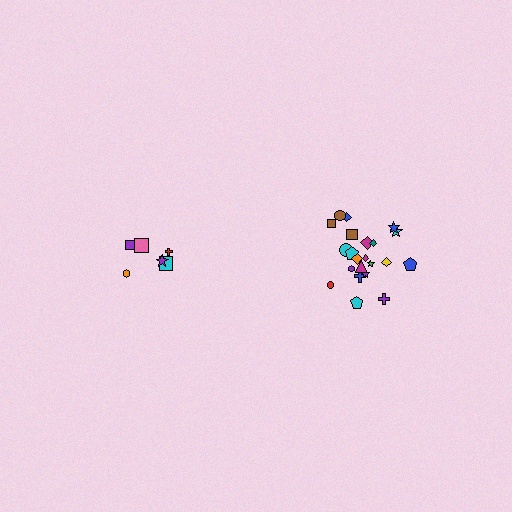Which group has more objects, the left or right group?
The right group.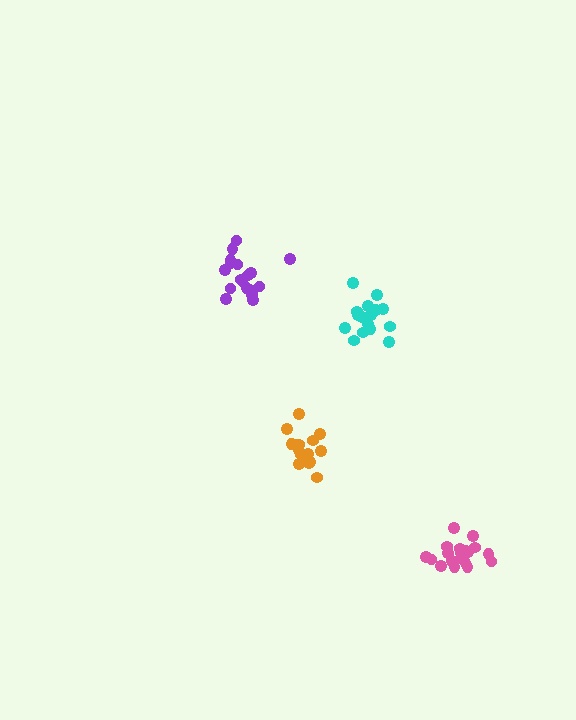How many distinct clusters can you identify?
There are 4 distinct clusters.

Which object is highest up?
The purple cluster is topmost.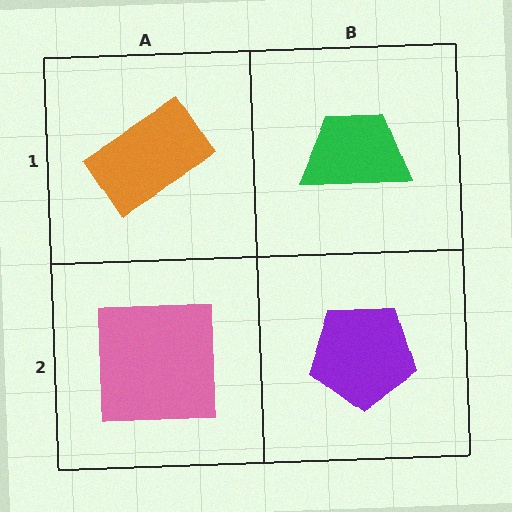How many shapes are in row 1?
2 shapes.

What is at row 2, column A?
A pink square.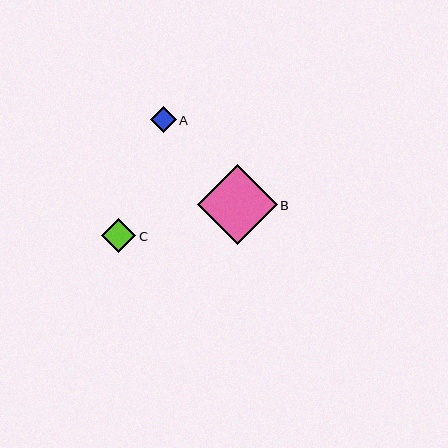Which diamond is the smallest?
Diamond A is the smallest with a size of approximately 26 pixels.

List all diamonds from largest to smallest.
From largest to smallest: B, C, A.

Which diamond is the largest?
Diamond B is the largest with a size of approximately 79 pixels.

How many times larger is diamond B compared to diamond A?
Diamond B is approximately 3.1 times the size of diamond A.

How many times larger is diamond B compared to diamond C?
Diamond B is approximately 2.3 times the size of diamond C.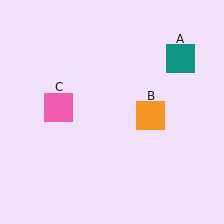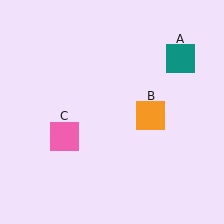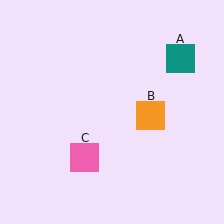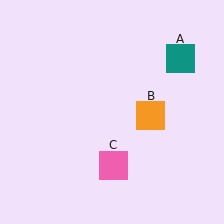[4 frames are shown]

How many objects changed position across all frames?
1 object changed position: pink square (object C).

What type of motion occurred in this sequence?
The pink square (object C) rotated counterclockwise around the center of the scene.